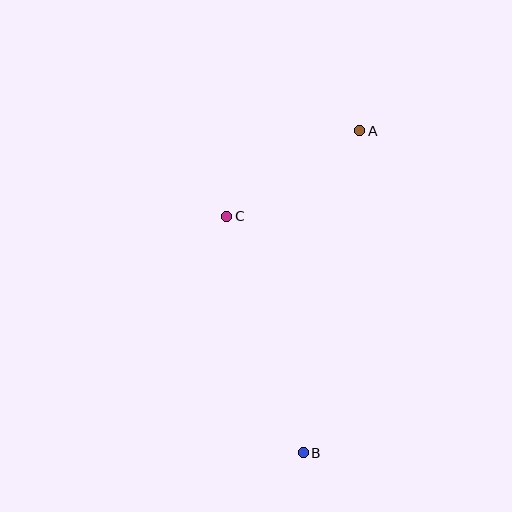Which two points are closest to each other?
Points A and C are closest to each other.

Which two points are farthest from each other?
Points A and B are farthest from each other.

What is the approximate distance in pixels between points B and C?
The distance between B and C is approximately 249 pixels.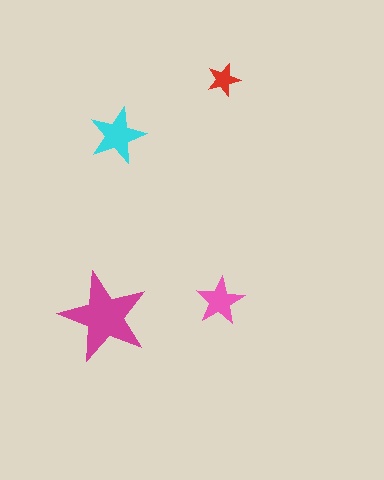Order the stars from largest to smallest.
the magenta one, the cyan one, the pink one, the red one.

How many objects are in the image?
There are 4 objects in the image.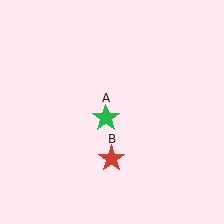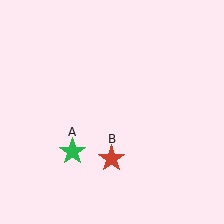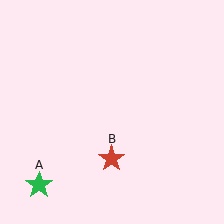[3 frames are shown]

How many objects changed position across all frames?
1 object changed position: green star (object A).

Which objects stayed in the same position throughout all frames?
Red star (object B) remained stationary.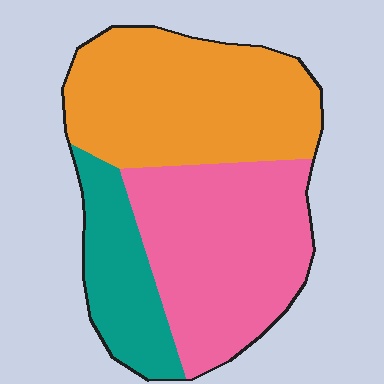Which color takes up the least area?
Teal, at roughly 20%.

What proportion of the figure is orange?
Orange covers around 40% of the figure.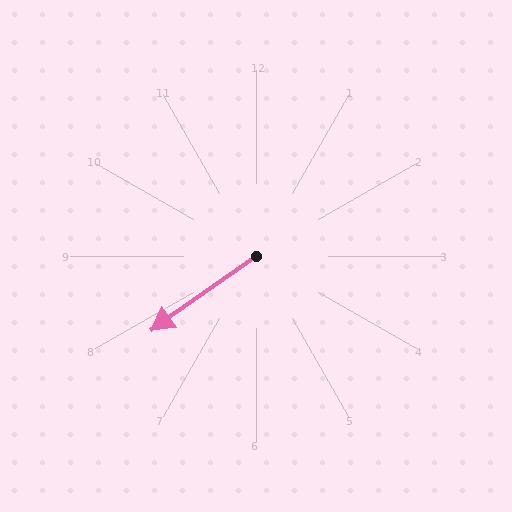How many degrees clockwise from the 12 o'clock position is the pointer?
Approximately 235 degrees.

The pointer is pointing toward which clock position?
Roughly 8 o'clock.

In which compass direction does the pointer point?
Southwest.